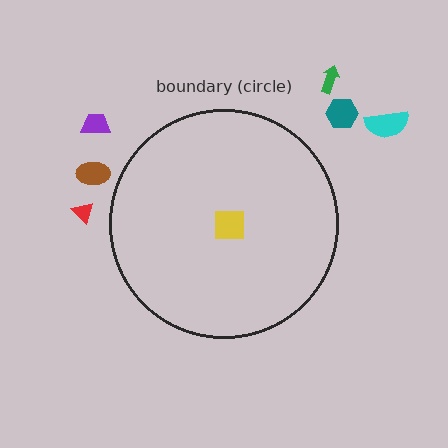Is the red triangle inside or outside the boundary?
Outside.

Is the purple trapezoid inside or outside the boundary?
Outside.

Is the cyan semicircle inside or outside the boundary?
Outside.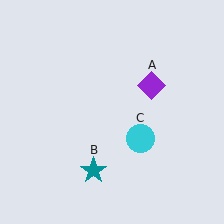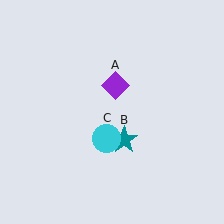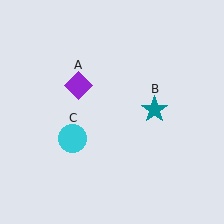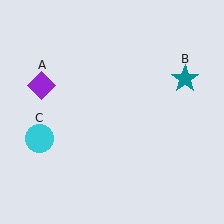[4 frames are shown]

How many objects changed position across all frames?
3 objects changed position: purple diamond (object A), teal star (object B), cyan circle (object C).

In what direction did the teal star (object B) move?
The teal star (object B) moved up and to the right.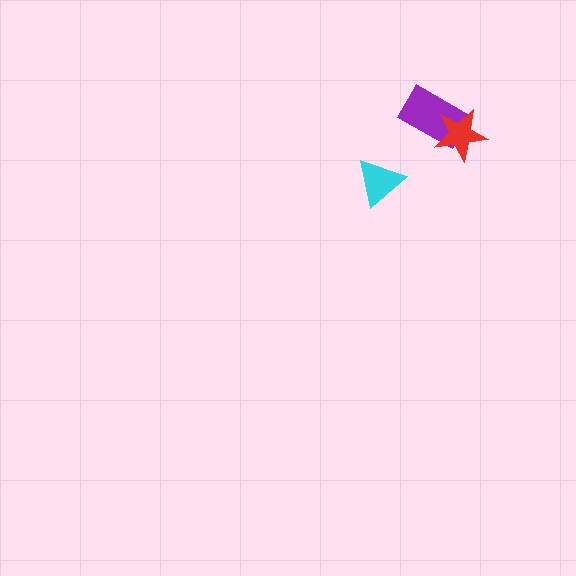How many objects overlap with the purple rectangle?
1 object overlaps with the purple rectangle.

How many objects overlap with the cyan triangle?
0 objects overlap with the cyan triangle.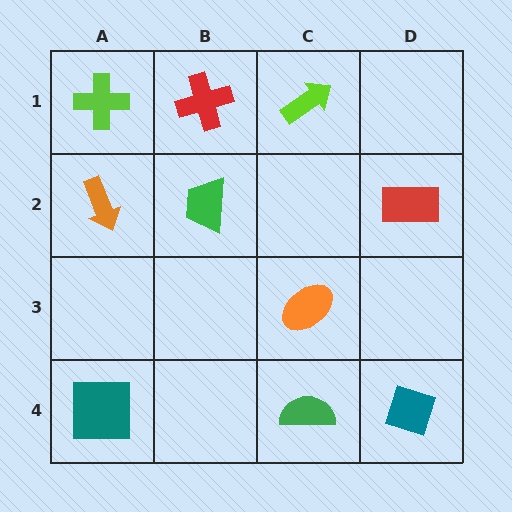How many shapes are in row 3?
1 shape.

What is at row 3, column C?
An orange ellipse.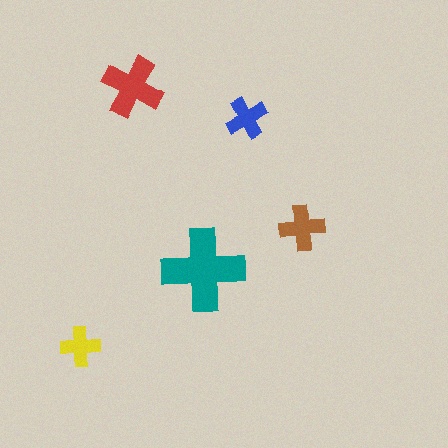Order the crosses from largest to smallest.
the teal one, the red one, the brown one, the blue one, the yellow one.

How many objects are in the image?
There are 5 objects in the image.